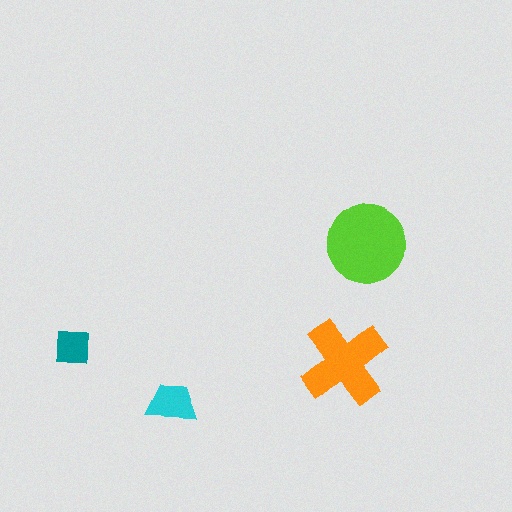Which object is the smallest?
The teal square.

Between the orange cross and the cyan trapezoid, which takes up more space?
The orange cross.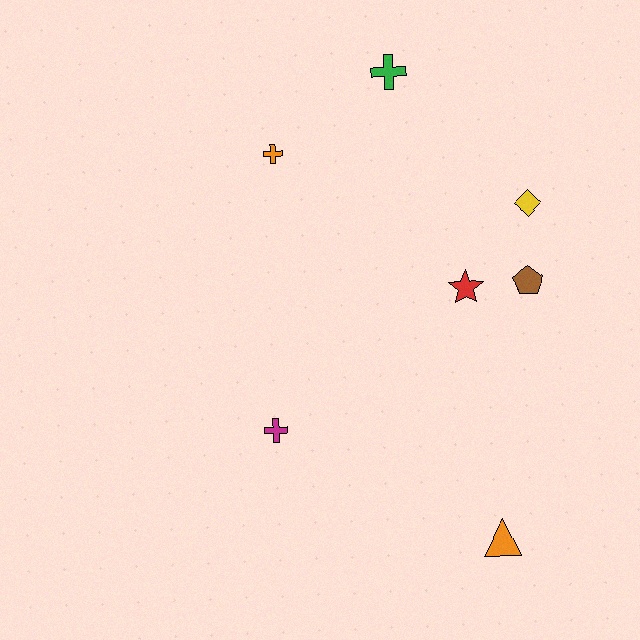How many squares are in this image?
There are no squares.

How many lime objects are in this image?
There are no lime objects.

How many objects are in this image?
There are 7 objects.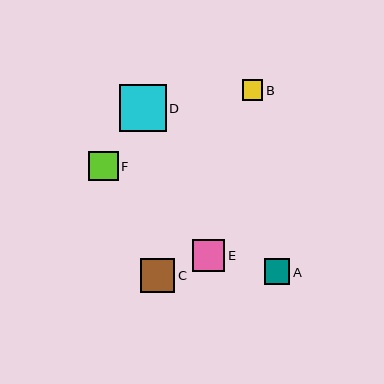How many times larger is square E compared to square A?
Square E is approximately 1.2 times the size of square A.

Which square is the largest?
Square D is the largest with a size of approximately 47 pixels.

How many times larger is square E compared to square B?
Square E is approximately 1.6 times the size of square B.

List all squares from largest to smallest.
From largest to smallest: D, C, E, F, A, B.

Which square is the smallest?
Square B is the smallest with a size of approximately 20 pixels.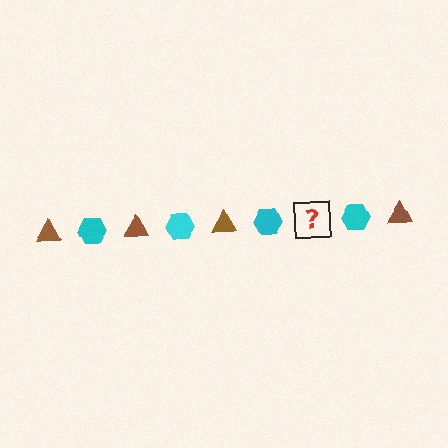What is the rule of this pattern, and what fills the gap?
The rule is that the pattern alternates between brown triangle and cyan hexagon. The gap should be filled with a brown triangle.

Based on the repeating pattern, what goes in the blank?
The blank should be a brown triangle.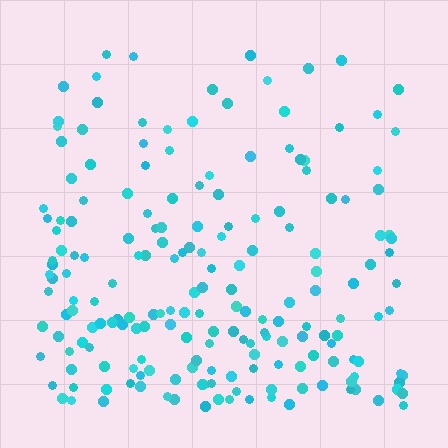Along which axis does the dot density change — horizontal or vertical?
Vertical.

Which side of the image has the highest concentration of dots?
The bottom.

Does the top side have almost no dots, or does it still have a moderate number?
Still a moderate number, just noticeably fewer than the bottom.